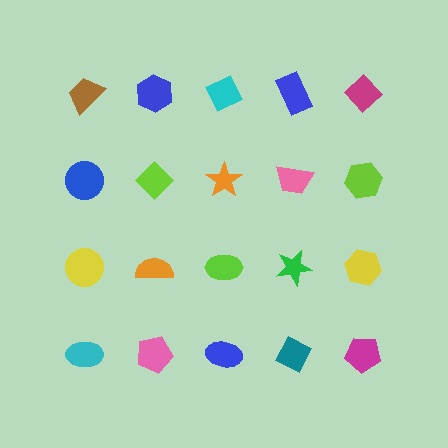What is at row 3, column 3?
A lime ellipse.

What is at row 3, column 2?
An orange semicircle.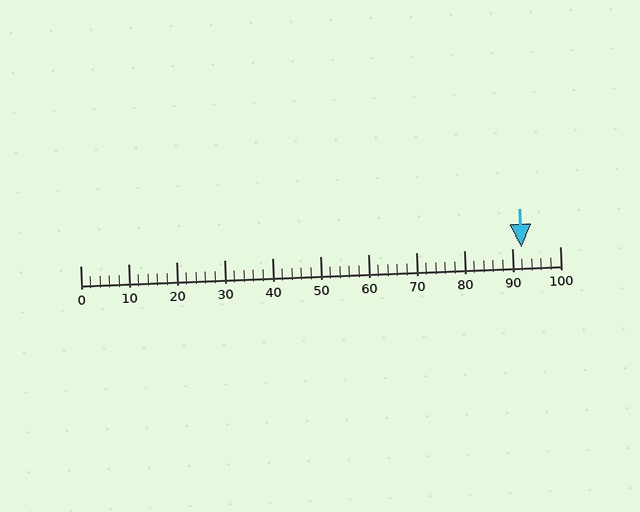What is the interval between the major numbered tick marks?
The major tick marks are spaced 10 units apart.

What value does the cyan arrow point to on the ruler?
The cyan arrow points to approximately 92.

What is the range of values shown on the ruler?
The ruler shows values from 0 to 100.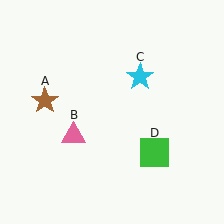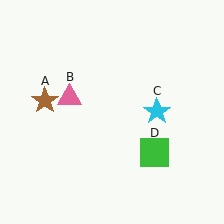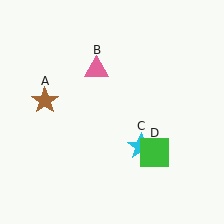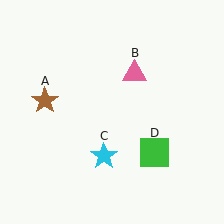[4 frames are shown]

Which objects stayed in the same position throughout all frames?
Brown star (object A) and green square (object D) remained stationary.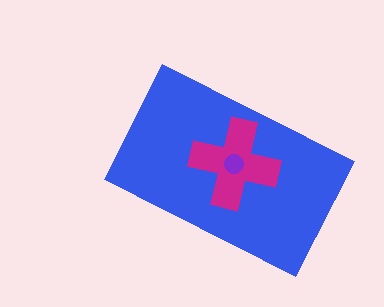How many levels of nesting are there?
3.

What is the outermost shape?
The blue rectangle.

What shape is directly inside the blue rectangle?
The magenta cross.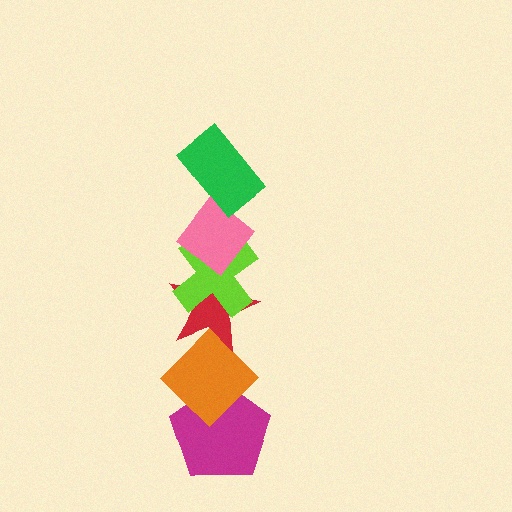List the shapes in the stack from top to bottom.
From top to bottom: the green rectangle, the pink diamond, the lime cross, the red star, the orange diamond, the magenta pentagon.